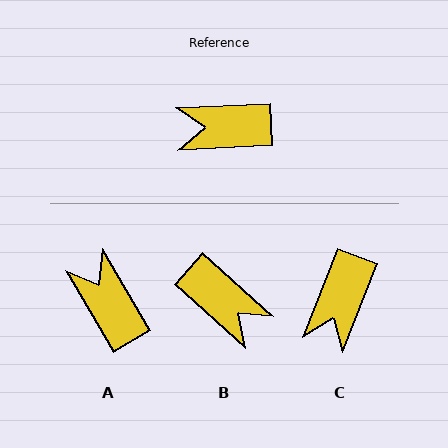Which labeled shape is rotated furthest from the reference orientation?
B, about 135 degrees away.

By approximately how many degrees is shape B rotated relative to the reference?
Approximately 135 degrees counter-clockwise.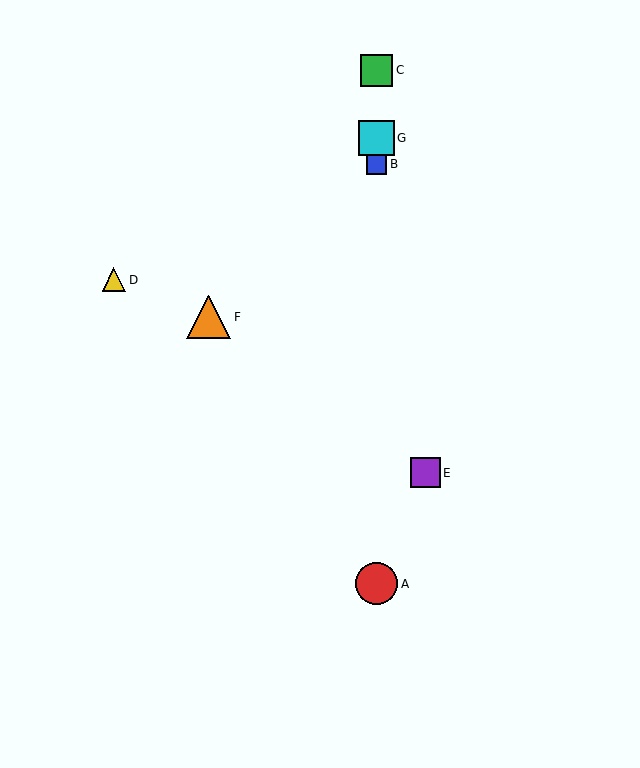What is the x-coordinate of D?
Object D is at x≈114.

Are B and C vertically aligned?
Yes, both are at x≈377.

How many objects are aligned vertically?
4 objects (A, B, C, G) are aligned vertically.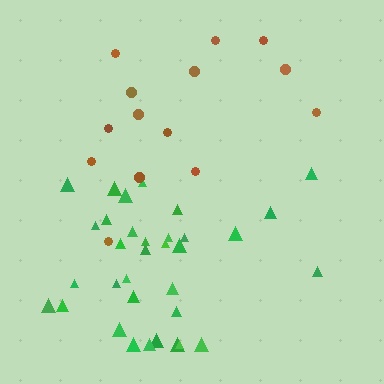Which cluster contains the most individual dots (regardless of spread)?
Green (34).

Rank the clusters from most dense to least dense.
green, brown.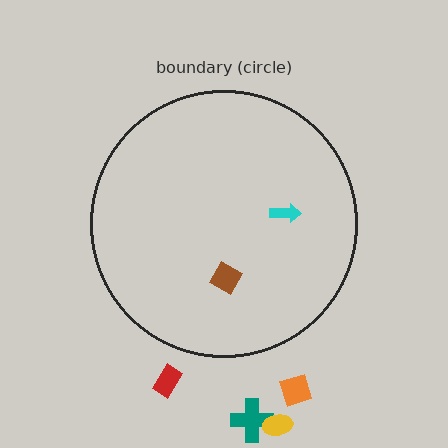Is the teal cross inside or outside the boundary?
Outside.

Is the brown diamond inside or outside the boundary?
Inside.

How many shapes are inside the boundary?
2 inside, 4 outside.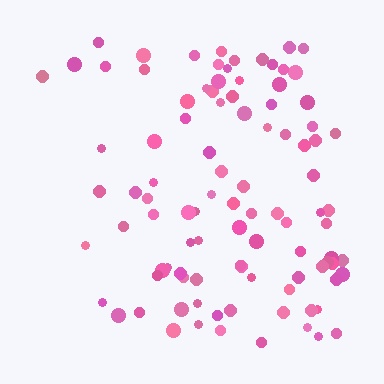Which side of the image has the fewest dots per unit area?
The left.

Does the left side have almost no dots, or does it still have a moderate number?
Still a moderate number, just noticeably fewer than the right.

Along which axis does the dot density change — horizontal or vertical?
Horizontal.